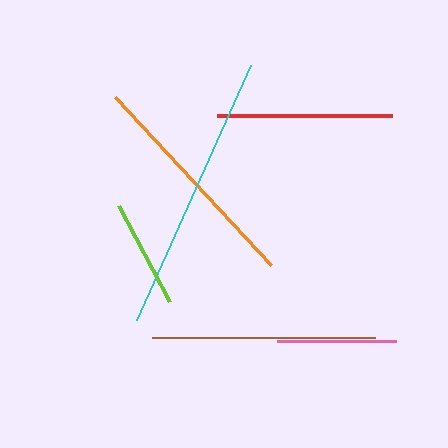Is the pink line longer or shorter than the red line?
The red line is longer than the pink line.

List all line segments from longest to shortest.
From longest to shortest: cyan, orange, brown, red, pink, lime.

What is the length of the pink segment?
The pink segment is approximately 119 pixels long.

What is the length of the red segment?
The red segment is approximately 175 pixels long.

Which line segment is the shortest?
The lime line is the shortest at approximately 108 pixels.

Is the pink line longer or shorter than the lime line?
The pink line is longer than the lime line.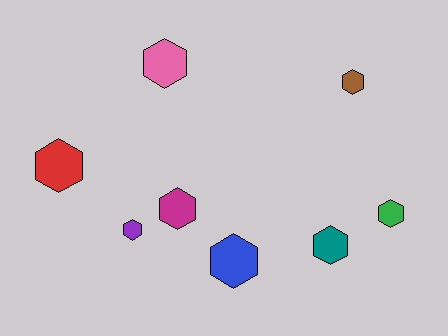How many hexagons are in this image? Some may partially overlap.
There are 8 hexagons.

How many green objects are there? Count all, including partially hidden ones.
There is 1 green object.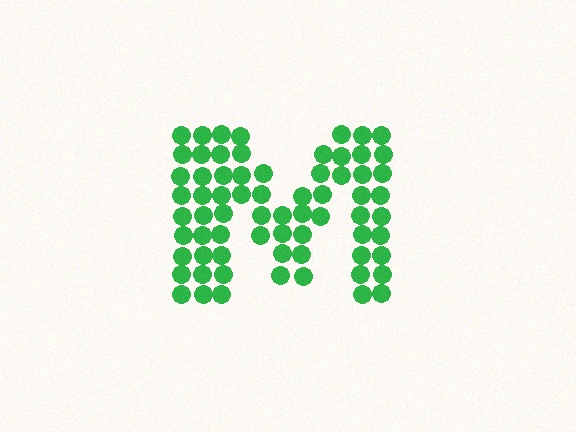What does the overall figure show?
The overall figure shows the letter M.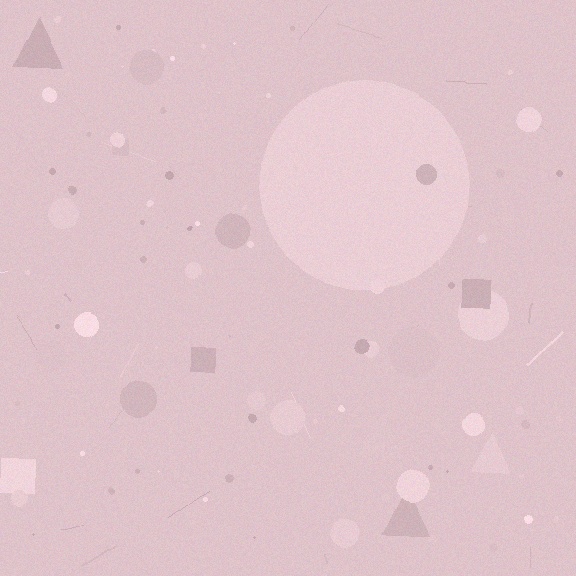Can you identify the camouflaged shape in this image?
The camouflaged shape is a circle.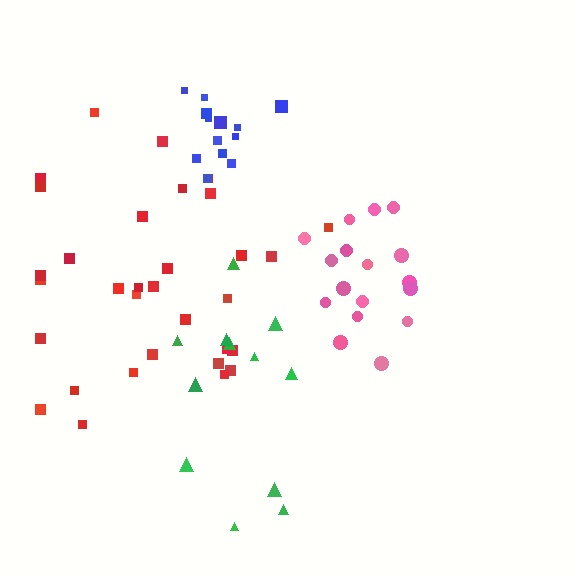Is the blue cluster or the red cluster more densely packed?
Blue.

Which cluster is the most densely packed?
Blue.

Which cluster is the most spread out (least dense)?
Green.